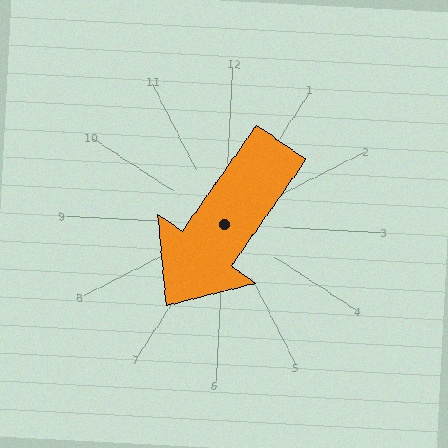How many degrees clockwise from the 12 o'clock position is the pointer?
Approximately 212 degrees.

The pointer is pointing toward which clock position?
Roughly 7 o'clock.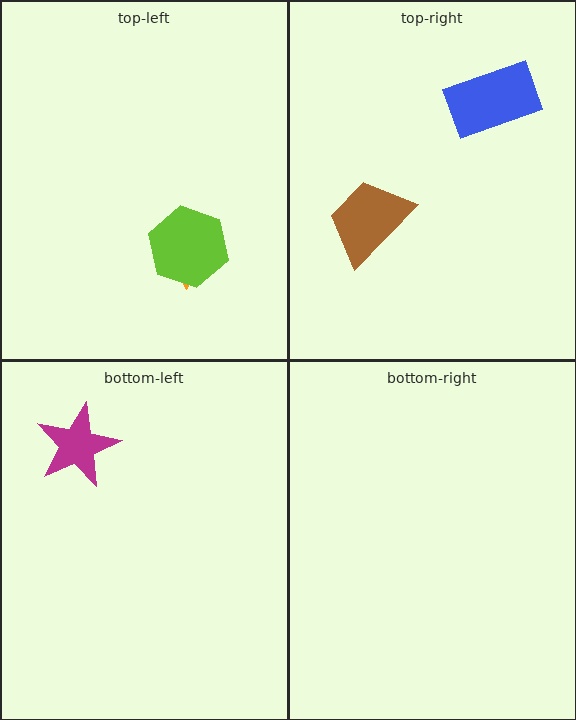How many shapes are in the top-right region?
2.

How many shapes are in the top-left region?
2.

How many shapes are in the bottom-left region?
1.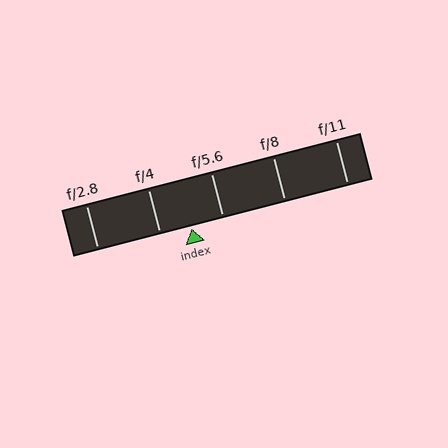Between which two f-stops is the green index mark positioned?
The index mark is between f/4 and f/5.6.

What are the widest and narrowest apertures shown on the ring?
The widest aperture shown is f/2.8 and the narrowest is f/11.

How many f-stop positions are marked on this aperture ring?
There are 5 f-stop positions marked.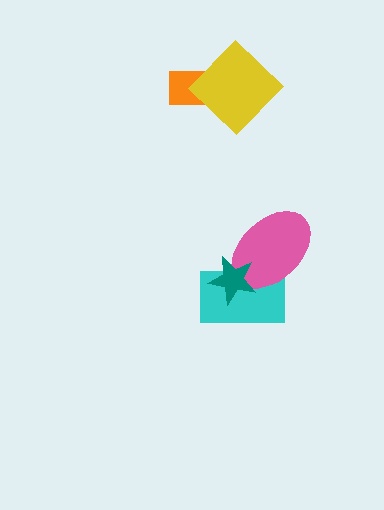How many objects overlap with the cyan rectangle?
2 objects overlap with the cyan rectangle.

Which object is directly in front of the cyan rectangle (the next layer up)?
The pink ellipse is directly in front of the cyan rectangle.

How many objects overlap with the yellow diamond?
1 object overlaps with the yellow diamond.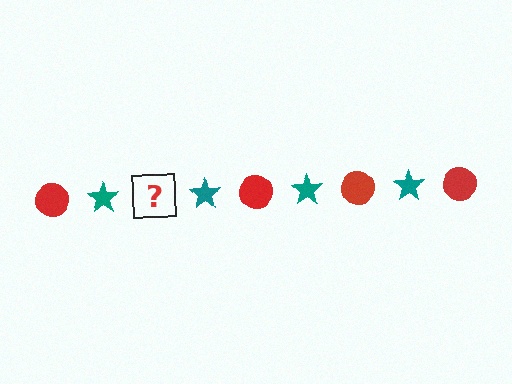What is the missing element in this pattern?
The missing element is a red circle.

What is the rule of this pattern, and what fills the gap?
The rule is that the pattern alternates between red circle and teal star. The gap should be filled with a red circle.